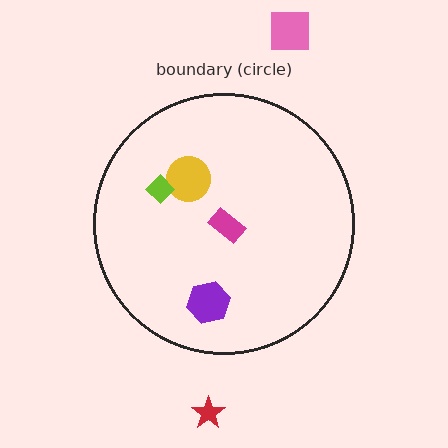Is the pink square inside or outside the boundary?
Outside.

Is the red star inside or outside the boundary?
Outside.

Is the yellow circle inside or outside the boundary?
Inside.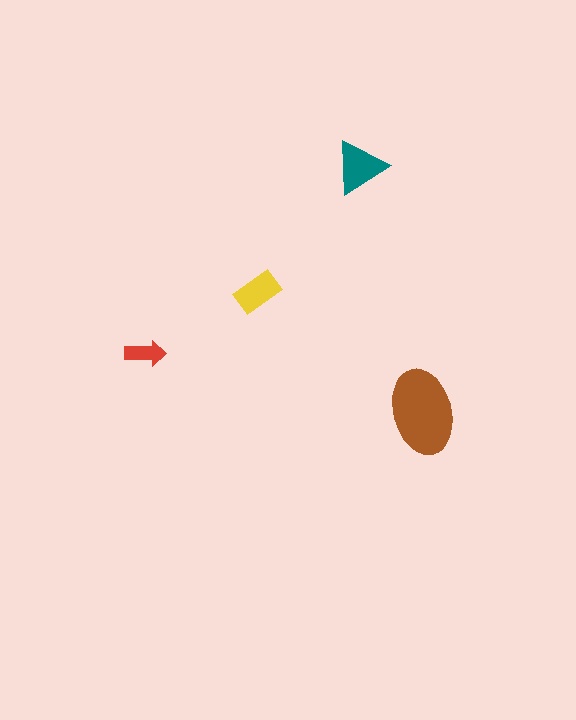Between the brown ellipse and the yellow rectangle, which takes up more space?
The brown ellipse.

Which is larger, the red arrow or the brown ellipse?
The brown ellipse.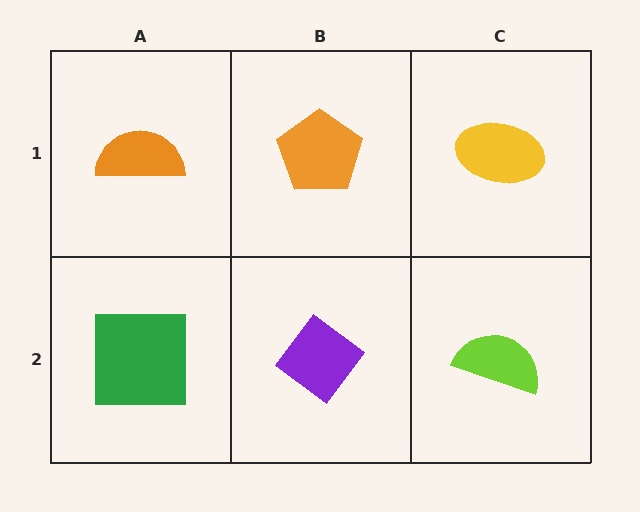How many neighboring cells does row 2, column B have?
3.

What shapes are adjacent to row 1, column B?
A purple diamond (row 2, column B), an orange semicircle (row 1, column A), a yellow ellipse (row 1, column C).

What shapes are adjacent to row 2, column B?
An orange pentagon (row 1, column B), a green square (row 2, column A), a lime semicircle (row 2, column C).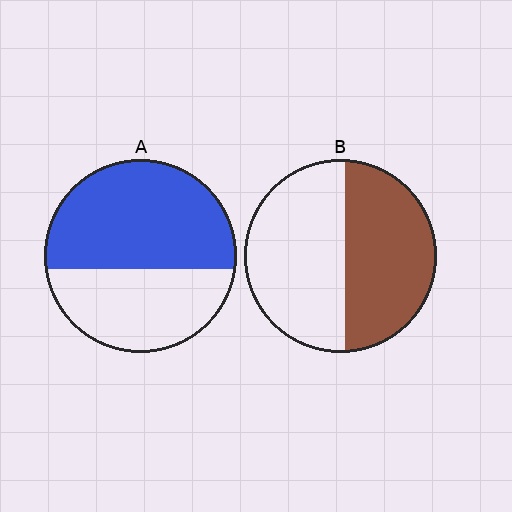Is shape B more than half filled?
Roughly half.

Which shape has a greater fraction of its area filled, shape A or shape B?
Shape A.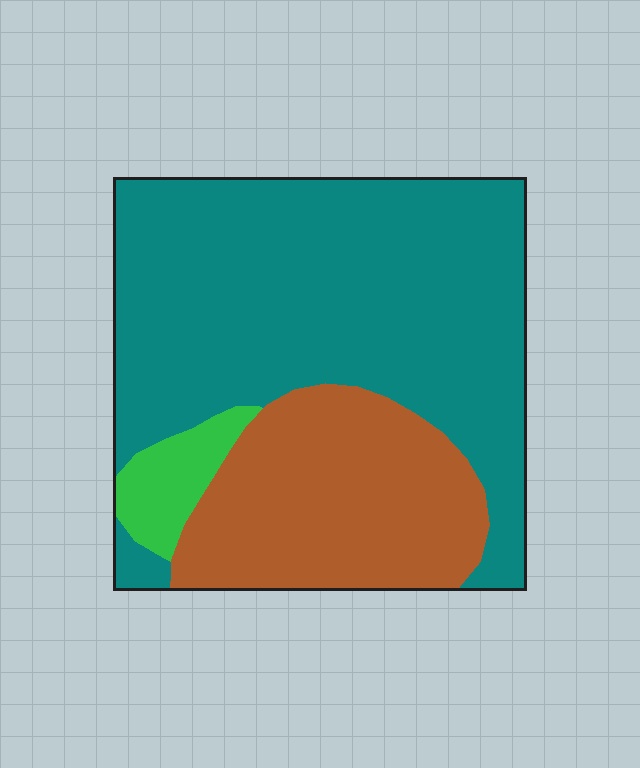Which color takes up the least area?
Green, at roughly 5%.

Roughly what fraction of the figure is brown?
Brown covers 30% of the figure.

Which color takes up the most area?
Teal, at roughly 65%.